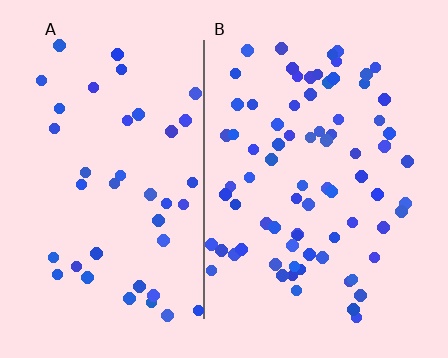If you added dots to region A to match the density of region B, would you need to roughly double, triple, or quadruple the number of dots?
Approximately double.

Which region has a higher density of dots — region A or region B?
B (the right).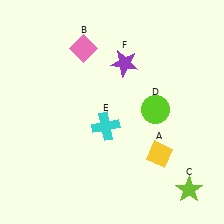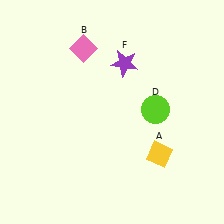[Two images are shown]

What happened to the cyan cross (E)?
The cyan cross (E) was removed in Image 2. It was in the bottom-left area of Image 1.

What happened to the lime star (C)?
The lime star (C) was removed in Image 2. It was in the bottom-right area of Image 1.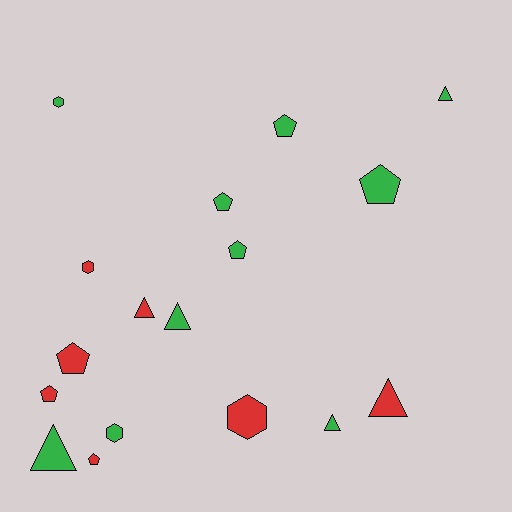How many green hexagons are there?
There are 2 green hexagons.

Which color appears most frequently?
Green, with 10 objects.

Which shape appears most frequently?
Pentagon, with 7 objects.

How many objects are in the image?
There are 17 objects.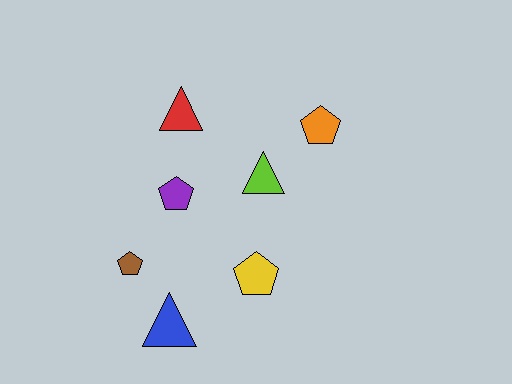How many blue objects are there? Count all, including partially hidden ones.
There is 1 blue object.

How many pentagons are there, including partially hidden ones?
There are 4 pentagons.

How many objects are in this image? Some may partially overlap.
There are 7 objects.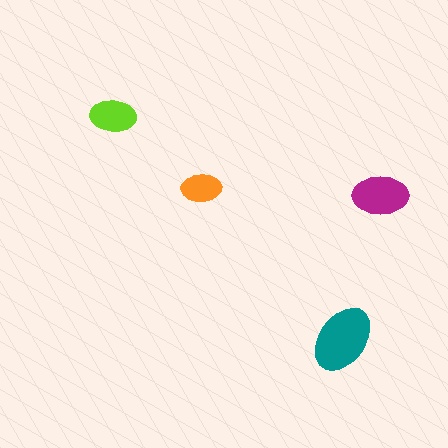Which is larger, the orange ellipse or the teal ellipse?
The teal one.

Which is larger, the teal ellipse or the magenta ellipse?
The teal one.